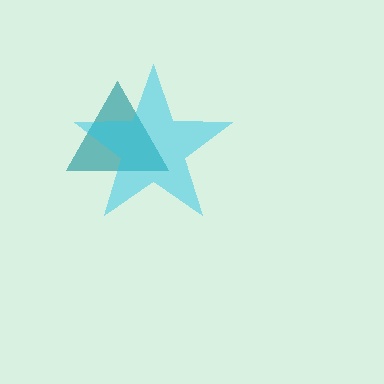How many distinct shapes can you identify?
There are 2 distinct shapes: a teal triangle, a cyan star.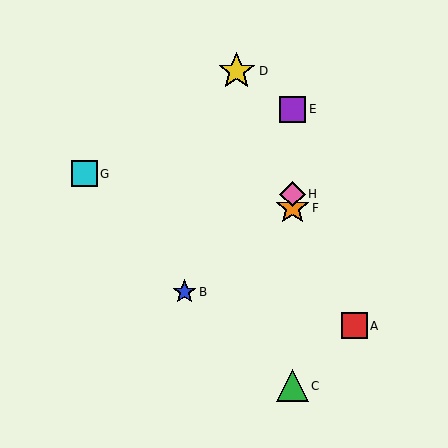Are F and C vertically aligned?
Yes, both are at x≈293.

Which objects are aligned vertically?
Objects C, E, F, H are aligned vertically.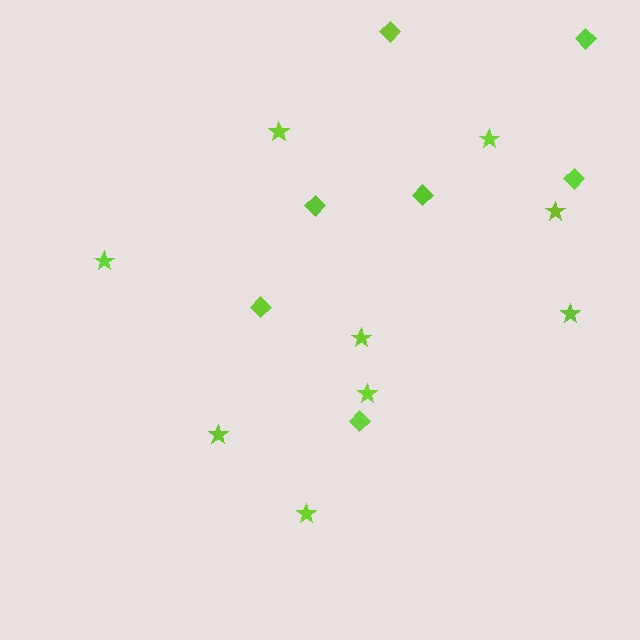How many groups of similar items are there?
There are 2 groups: one group of stars (9) and one group of diamonds (7).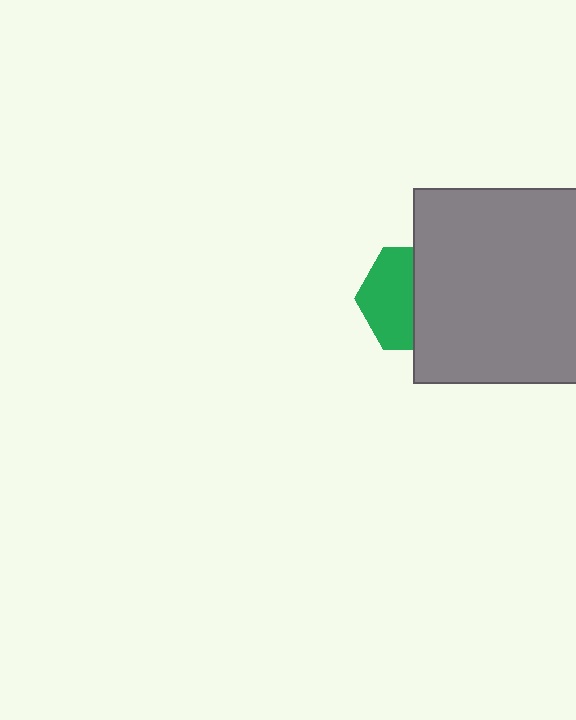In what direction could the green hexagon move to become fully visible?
The green hexagon could move left. That would shift it out from behind the gray square entirely.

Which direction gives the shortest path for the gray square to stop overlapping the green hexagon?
Moving right gives the shortest separation.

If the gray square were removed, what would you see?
You would see the complete green hexagon.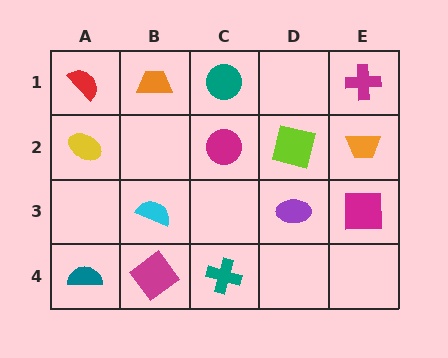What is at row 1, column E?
A magenta cross.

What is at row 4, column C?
A teal cross.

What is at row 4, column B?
A magenta diamond.